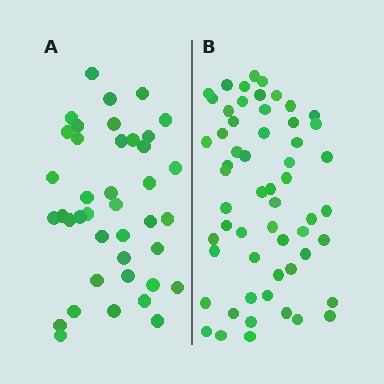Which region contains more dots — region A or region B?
Region B (the right region) has more dots.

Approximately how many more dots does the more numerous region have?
Region B has approximately 15 more dots than region A.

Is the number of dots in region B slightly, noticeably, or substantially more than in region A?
Region B has noticeably more, but not dramatically so. The ratio is roughly 1.4 to 1.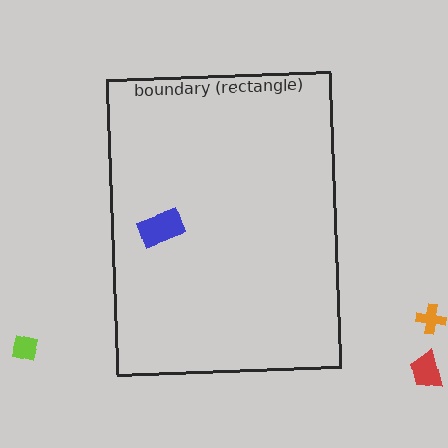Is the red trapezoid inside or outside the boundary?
Outside.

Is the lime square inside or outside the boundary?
Outside.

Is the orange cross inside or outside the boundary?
Outside.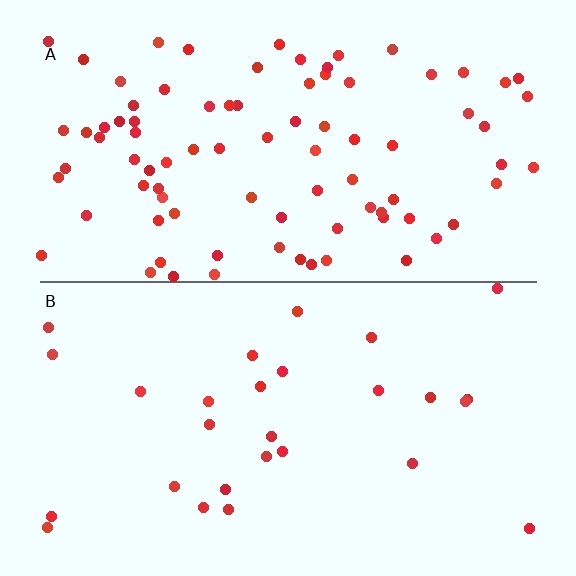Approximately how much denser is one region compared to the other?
Approximately 3.2× — region A over region B.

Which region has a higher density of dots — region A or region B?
A (the top).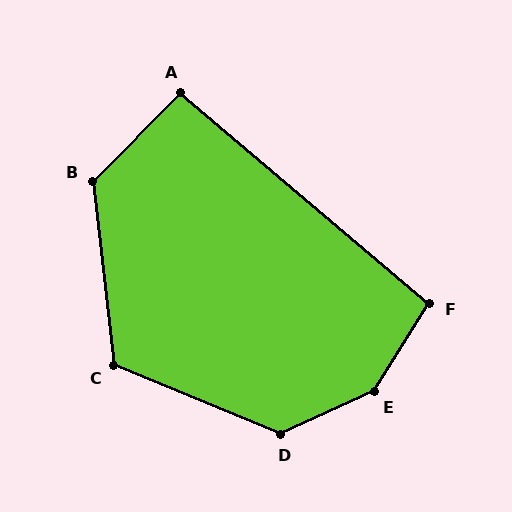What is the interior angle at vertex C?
Approximately 119 degrees (obtuse).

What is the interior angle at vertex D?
Approximately 133 degrees (obtuse).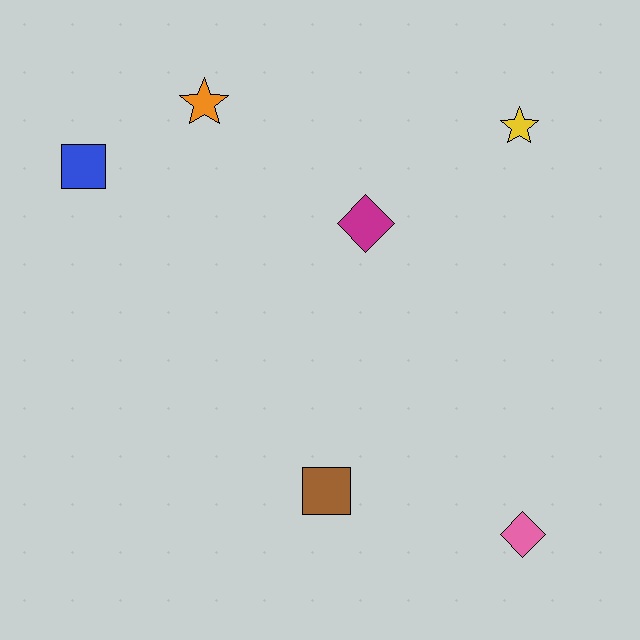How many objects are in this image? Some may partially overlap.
There are 6 objects.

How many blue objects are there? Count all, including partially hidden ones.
There is 1 blue object.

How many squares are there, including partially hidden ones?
There are 2 squares.